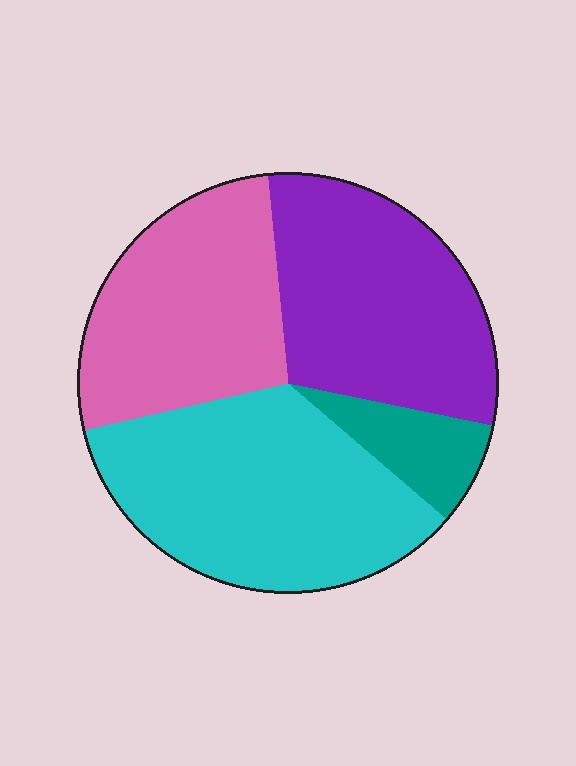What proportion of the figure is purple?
Purple covers around 30% of the figure.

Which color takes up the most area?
Cyan, at roughly 35%.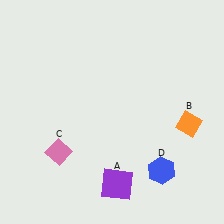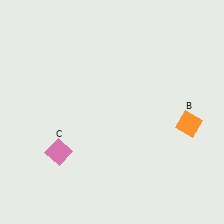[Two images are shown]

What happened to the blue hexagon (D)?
The blue hexagon (D) was removed in Image 2. It was in the bottom-right area of Image 1.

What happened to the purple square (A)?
The purple square (A) was removed in Image 2. It was in the bottom-right area of Image 1.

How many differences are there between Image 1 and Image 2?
There are 2 differences between the two images.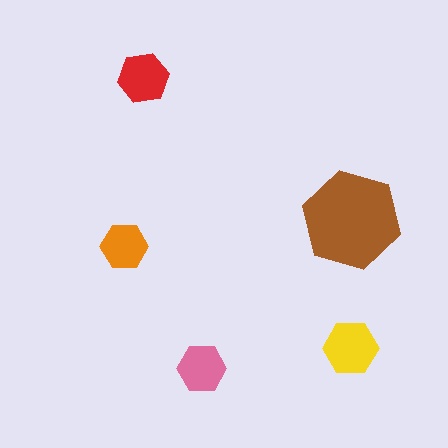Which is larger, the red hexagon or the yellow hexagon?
The yellow one.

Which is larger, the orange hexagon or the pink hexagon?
The pink one.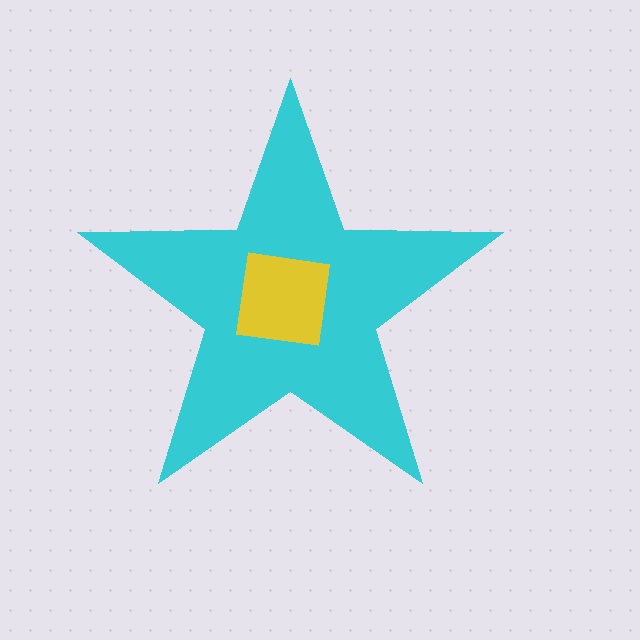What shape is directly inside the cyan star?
The yellow square.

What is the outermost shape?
The cyan star.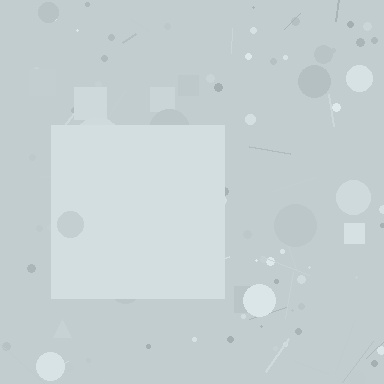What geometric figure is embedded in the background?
A square is embedded in the background.